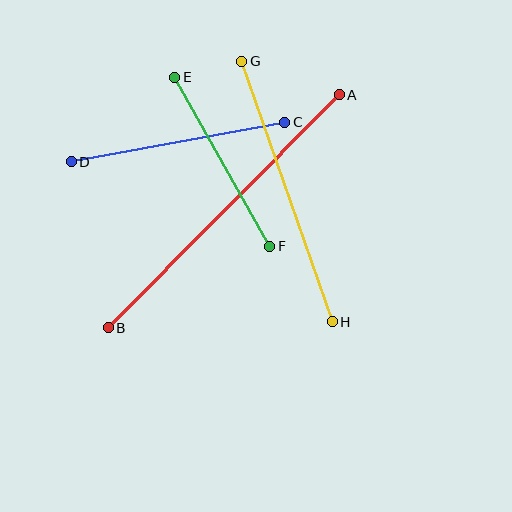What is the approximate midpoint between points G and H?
The midpoint is at approximately (287, 192) pixels.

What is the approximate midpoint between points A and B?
The midpoint is at approximately (224, 211) pixels.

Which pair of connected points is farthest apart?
Points A and B are farthest apart.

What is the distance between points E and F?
The distance is approximately 194 pixels.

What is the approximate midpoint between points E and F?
The midpoint is at approximately (222, 162) pixels.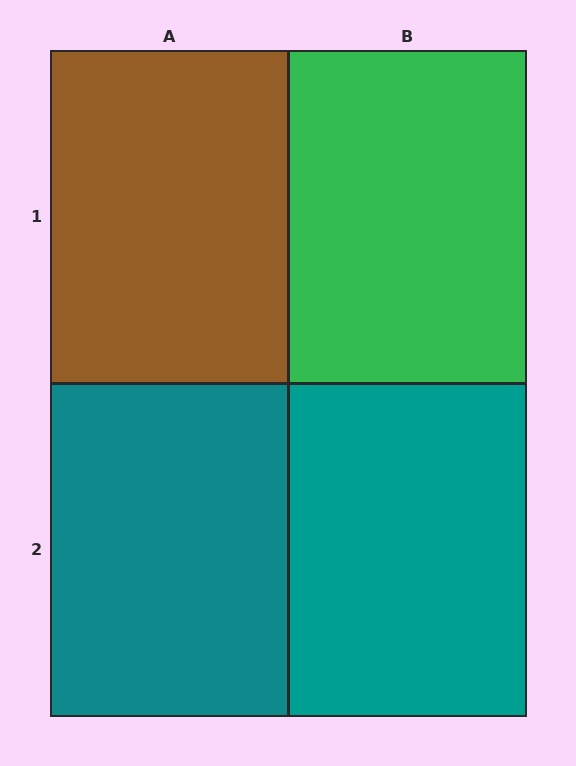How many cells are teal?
2 cells are teal.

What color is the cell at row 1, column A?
Brown.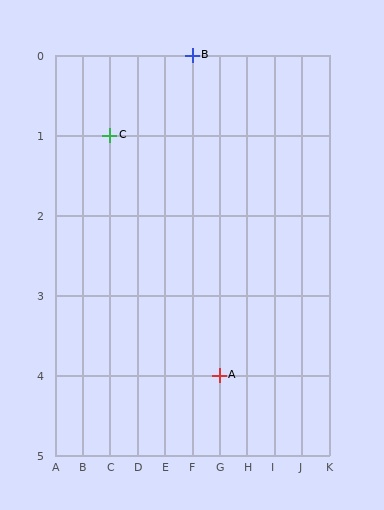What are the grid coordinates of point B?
Point B is at grid coordinates (F, 0).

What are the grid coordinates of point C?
Point C is at grid coordinates (C, 1).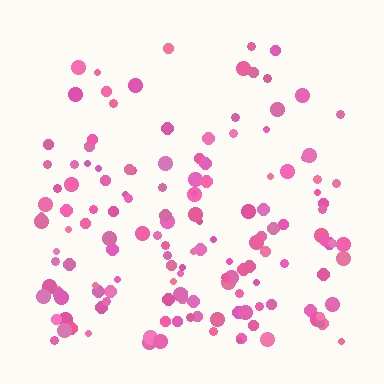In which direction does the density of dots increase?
From top to bottom, with the bottom side densest.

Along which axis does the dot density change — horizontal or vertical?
Vertical.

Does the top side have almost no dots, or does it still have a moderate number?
Still a moderate number, just noticeably fewer than the bottom.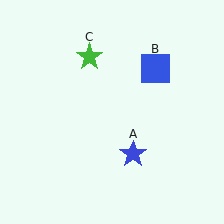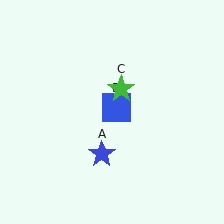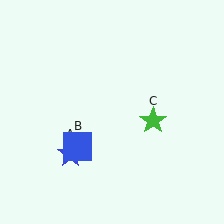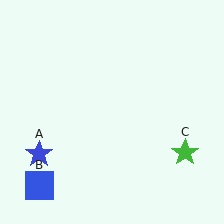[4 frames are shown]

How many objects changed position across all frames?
3 objects changed position: blue star (object A), blue square (object B), green star (object C).